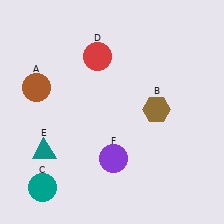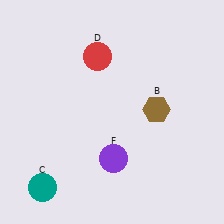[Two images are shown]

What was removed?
The teal triangle (E), the brown circle (A) were removed in Image 2.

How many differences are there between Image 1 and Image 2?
There are 2 differences between the two images.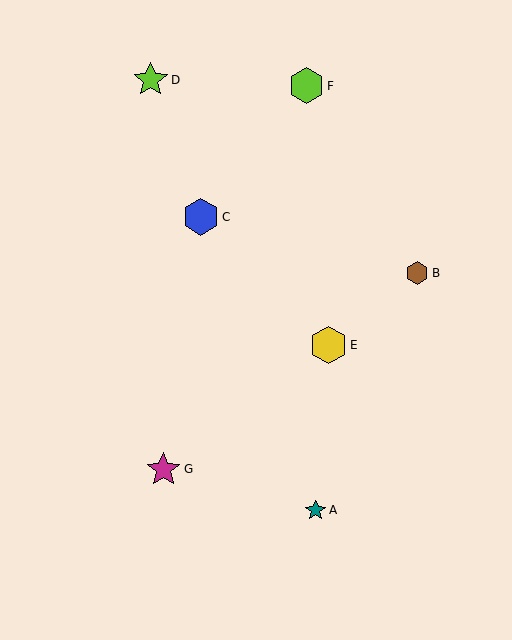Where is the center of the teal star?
The center of the teal star is at (315, 510).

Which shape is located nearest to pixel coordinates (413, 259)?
The brown hexagon (labeled B) at (417, 273) is nearest to that location.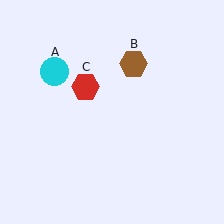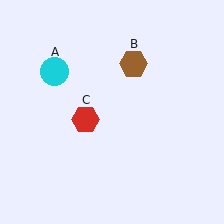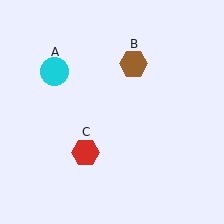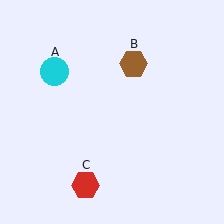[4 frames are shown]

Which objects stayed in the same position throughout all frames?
Cyan circle (object A) and brown hexagon (object B) remained stationary.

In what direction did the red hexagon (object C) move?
The red hexagon (object C) moved down.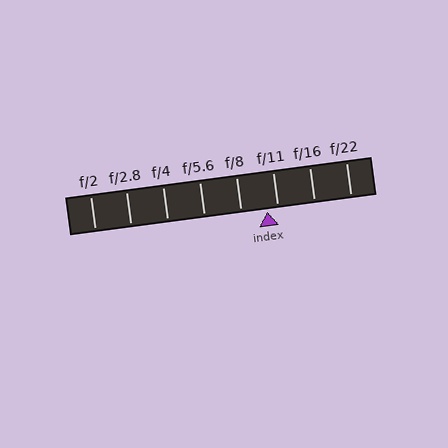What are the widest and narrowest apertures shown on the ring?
The widest aperture shown is f/2 and the narrowest is f/22.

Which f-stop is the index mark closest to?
The index mark is closest to f/11.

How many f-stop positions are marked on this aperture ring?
There are 8 f-stop positions marked.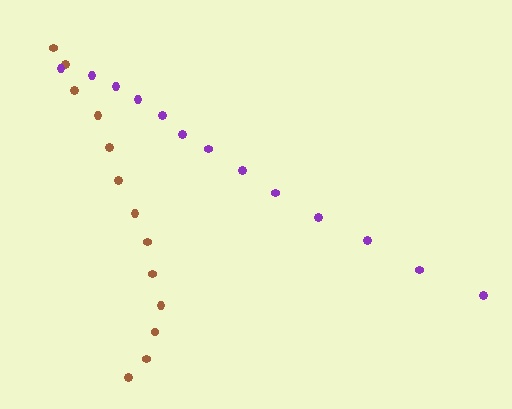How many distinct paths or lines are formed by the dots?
There are 2 distinct paths.